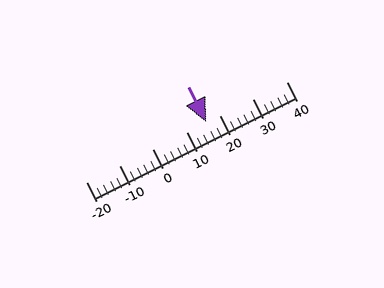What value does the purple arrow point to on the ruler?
The purple arrow points to approximately 16.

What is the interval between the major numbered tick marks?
The major tick marks are spaced 10 units apart.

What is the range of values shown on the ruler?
The ruler shows values from -20 to 40.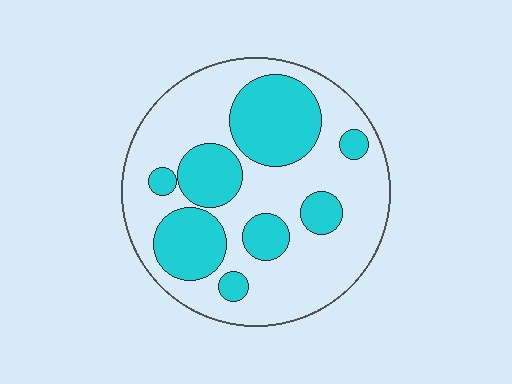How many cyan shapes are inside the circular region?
8.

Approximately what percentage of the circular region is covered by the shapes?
Approximately 35%.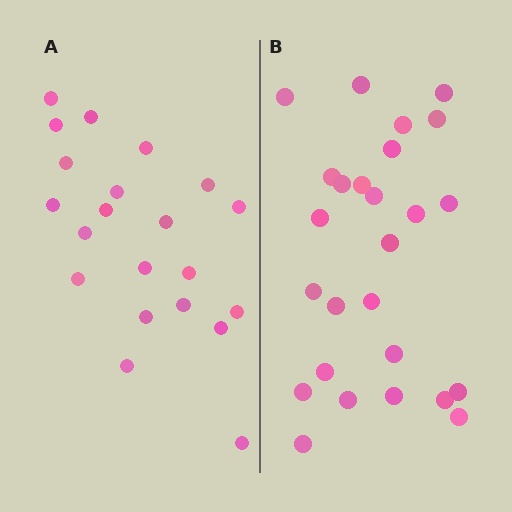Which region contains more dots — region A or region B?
Region B (the right region) has more dots.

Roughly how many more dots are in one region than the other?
Region B has about 5 more dots than region A.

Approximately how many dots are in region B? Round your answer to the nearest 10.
About 30 dots. (The exact count is 26, which rounds to 30.)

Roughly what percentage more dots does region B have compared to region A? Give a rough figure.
About 25% more.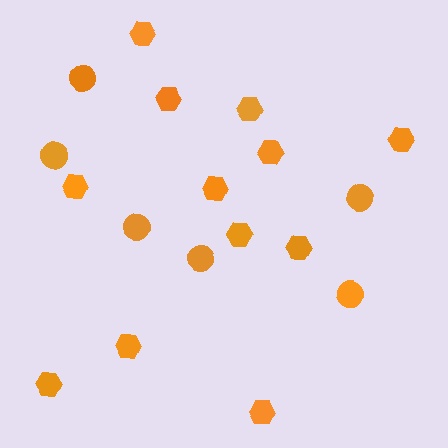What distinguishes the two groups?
There are 2 groups: one group of circles (6) and one group of hexagons (12).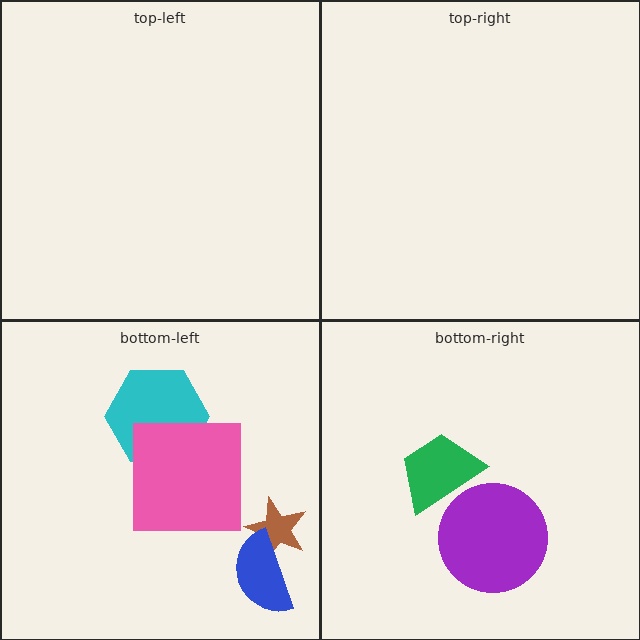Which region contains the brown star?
The bottom-left region.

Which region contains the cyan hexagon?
The bottom-left region.